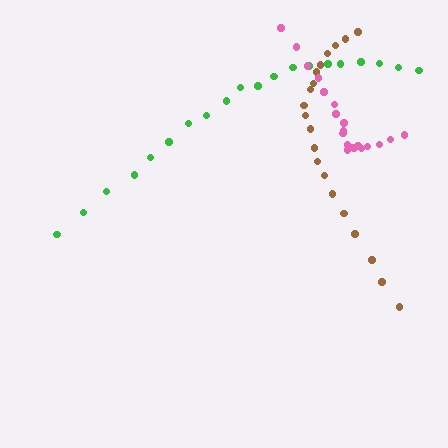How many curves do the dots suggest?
There are 3 distinct paths.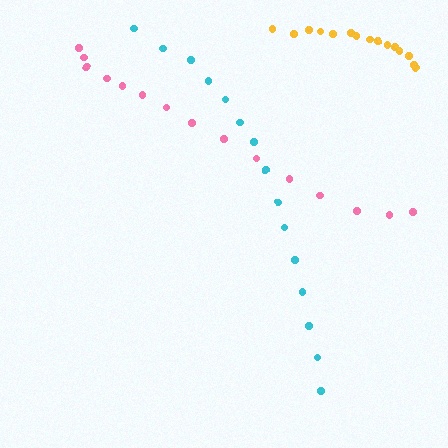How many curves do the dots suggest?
There are 3 distinct paths.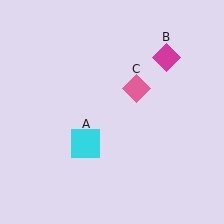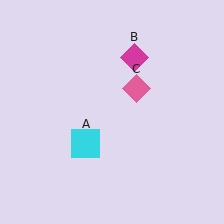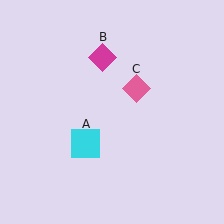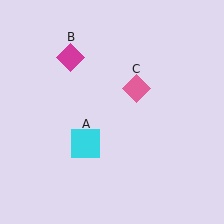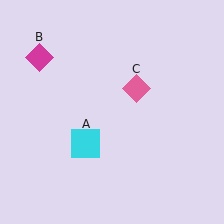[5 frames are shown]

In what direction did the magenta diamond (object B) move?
The magenta diamond (object B) moved left.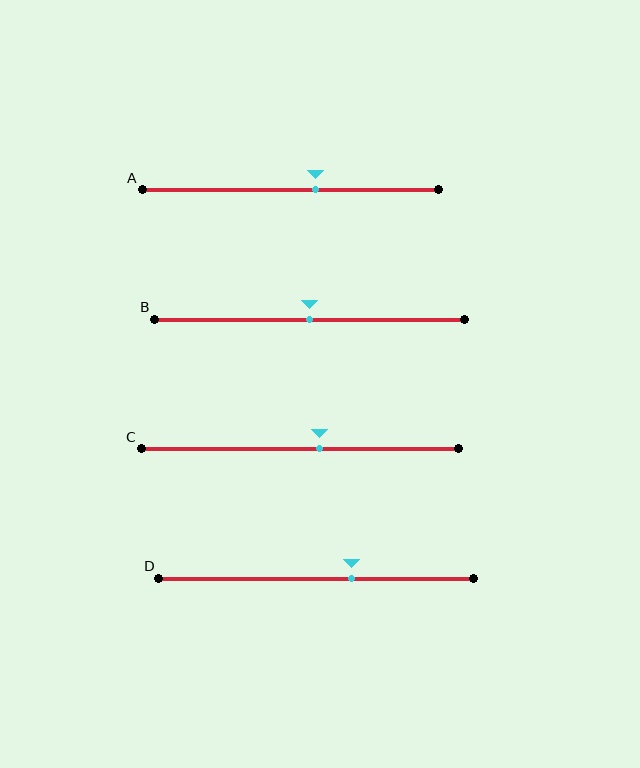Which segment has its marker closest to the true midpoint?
Segment B has its marker closest to the true midpoint.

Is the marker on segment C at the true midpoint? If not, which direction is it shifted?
No, the marker on segment C is shifted to the right by about 6% of the segment length.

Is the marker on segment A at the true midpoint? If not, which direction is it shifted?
No, the marker on segment A is shifted to the right by about 8% of the segment length.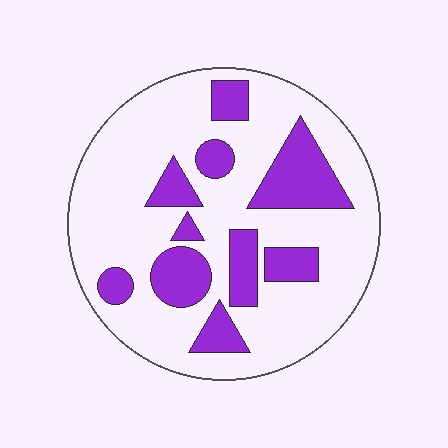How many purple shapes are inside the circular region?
10.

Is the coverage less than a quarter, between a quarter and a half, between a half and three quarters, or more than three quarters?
Between a quarter and a half.